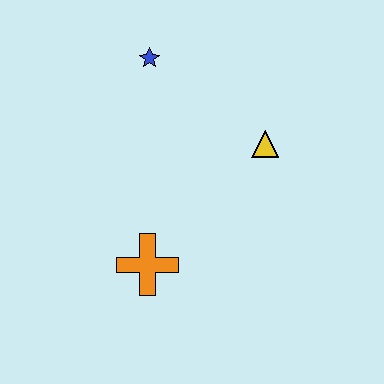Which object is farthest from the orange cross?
The blue star is farthest from the orange cross.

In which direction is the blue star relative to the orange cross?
The blue star is above the orange cross.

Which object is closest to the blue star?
The yellow triangle is closest to the blue star.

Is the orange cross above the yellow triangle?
No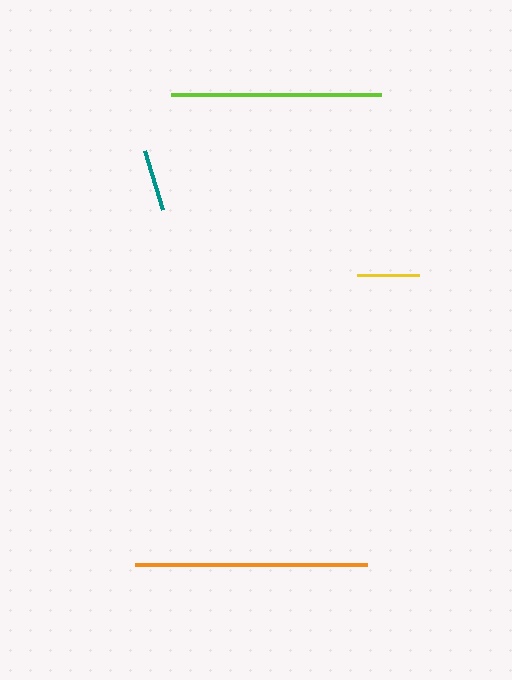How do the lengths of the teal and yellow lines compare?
The teal and yellow lines are approximately the same length.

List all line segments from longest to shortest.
From longest to shortest: orange, lime, teal, yellow.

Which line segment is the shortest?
The yellow line is the shortest at approximately 62 pixels.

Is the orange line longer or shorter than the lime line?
The orange line is longer than the lime line.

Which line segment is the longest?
The orange line is the longest at approximately 232 pixels.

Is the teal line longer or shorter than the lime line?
The lime line is longer than the teal line.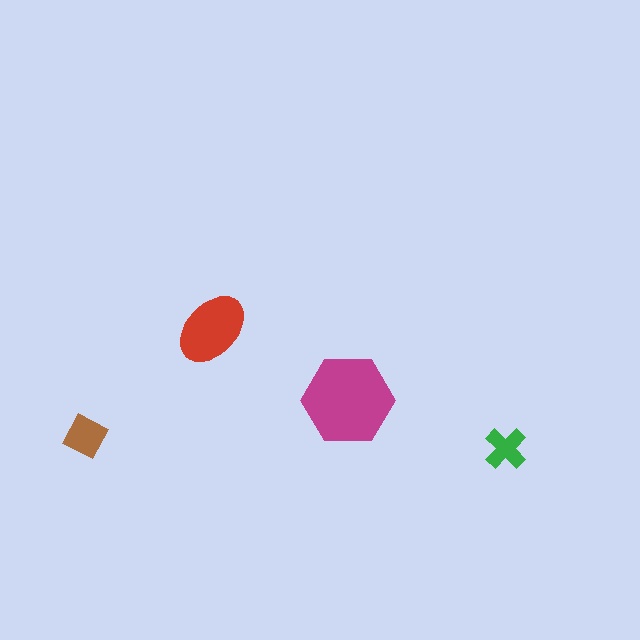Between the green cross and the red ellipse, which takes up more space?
The red ellipse.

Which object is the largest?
The magenta hexagon.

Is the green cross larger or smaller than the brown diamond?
Smaller.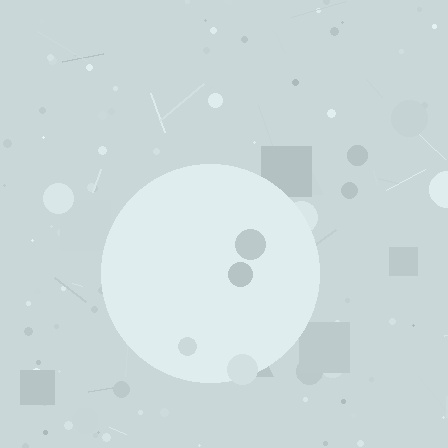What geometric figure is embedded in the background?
A circle is embedded in the background.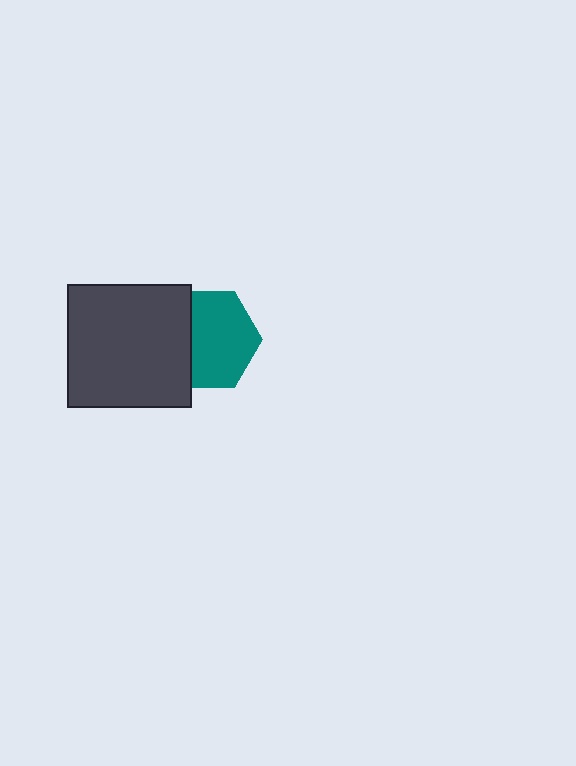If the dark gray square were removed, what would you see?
You would see the complete teal hexagon.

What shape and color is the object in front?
The object in front is a dark gray square.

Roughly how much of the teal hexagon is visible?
Most of it is visible (roughly 68%).